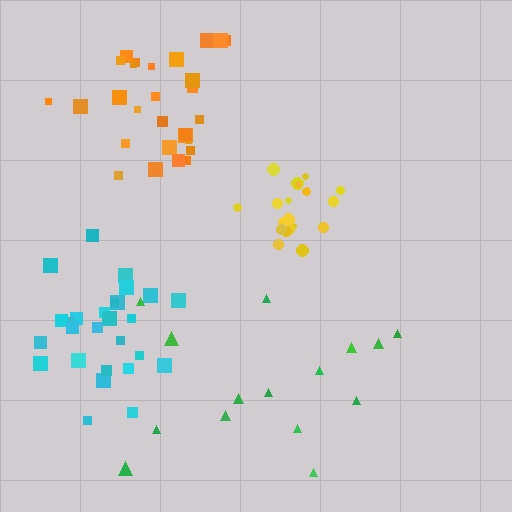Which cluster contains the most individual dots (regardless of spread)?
Orange (28).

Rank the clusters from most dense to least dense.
yellow, orange, cyan, green.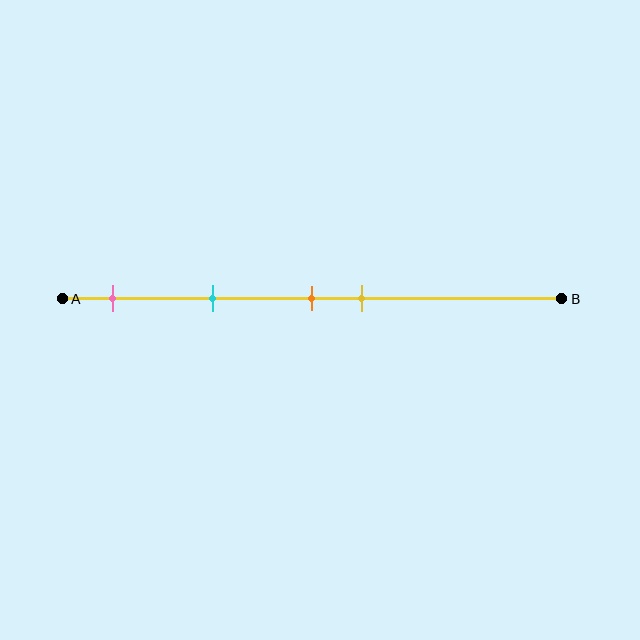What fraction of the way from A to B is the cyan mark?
The cyan mark is approximately 30% (0.3) of the way from A to B.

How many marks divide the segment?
There are 4 marks dividing the segment.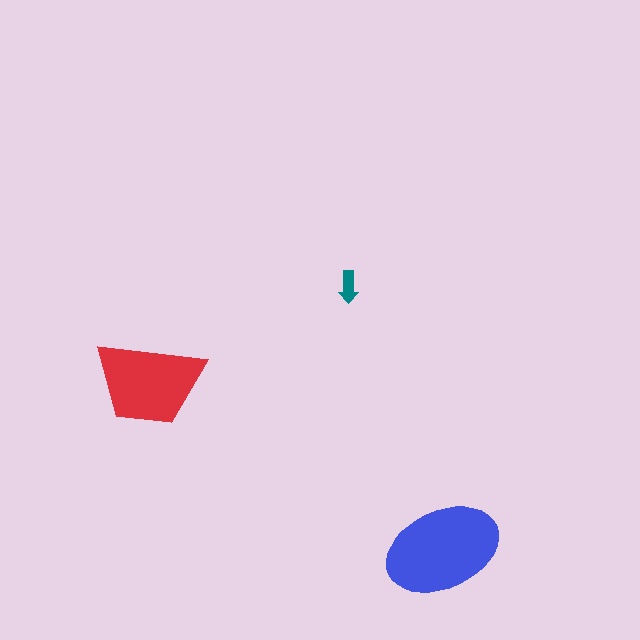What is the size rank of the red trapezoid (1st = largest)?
2nd.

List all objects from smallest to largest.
The teal arrow, the red trapezoid, the blue ellipse.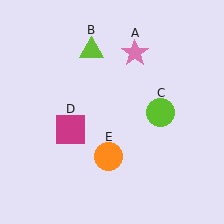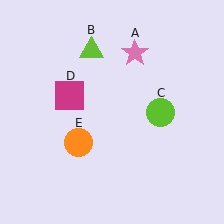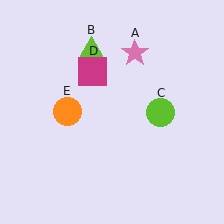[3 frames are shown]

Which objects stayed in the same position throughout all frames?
Pink star (object A) and lime triangle (object B) and lime circle (object C) remained stationary.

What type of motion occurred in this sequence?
The magenta square (object D), orange circle (object E) rotated clockwise around the center of the scene.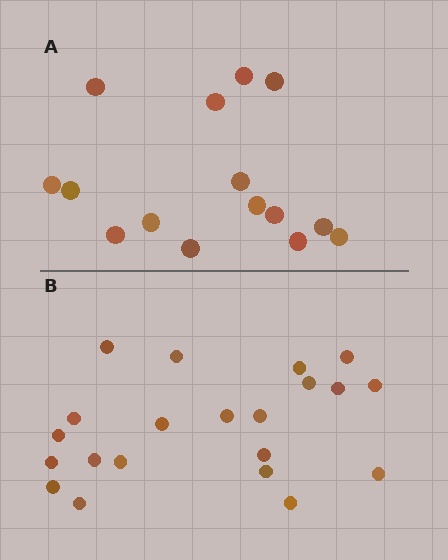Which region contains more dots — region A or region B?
Region B (the bottom region) has more dots.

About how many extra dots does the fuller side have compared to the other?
Region B has about 6 more dots than region A.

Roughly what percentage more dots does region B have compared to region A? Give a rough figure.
About 40% more.